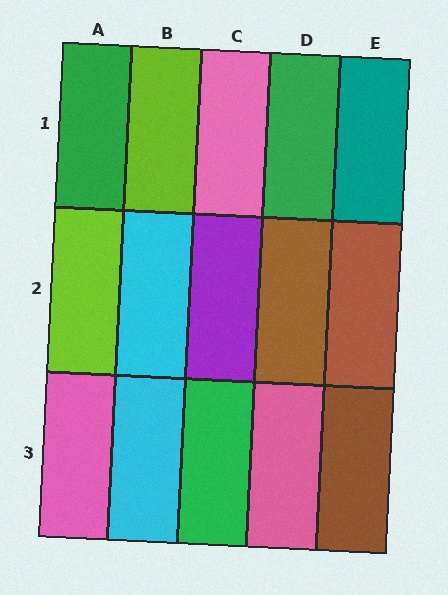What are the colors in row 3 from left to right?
Pink, cyan, green, pink, brown.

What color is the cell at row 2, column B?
Cyan.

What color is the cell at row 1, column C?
Pink.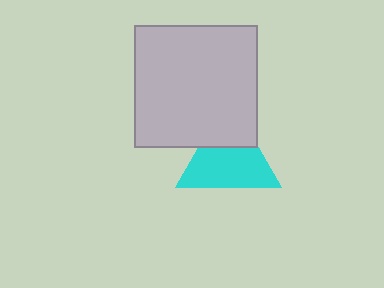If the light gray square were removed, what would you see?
You would see the complete cyan triangle.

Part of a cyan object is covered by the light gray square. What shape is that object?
It is a triangle.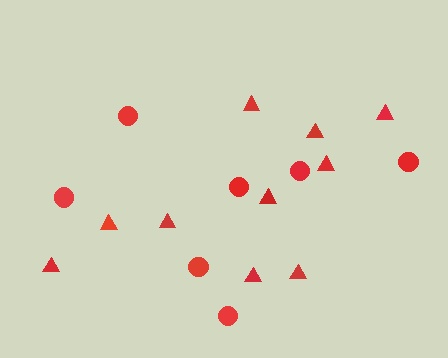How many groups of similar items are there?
There are 2 groups: one group of triangles (10) and one group of circles (7).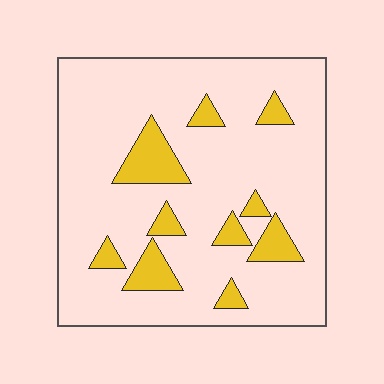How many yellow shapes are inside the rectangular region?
10.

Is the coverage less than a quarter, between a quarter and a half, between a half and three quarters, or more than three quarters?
Less than a quarter.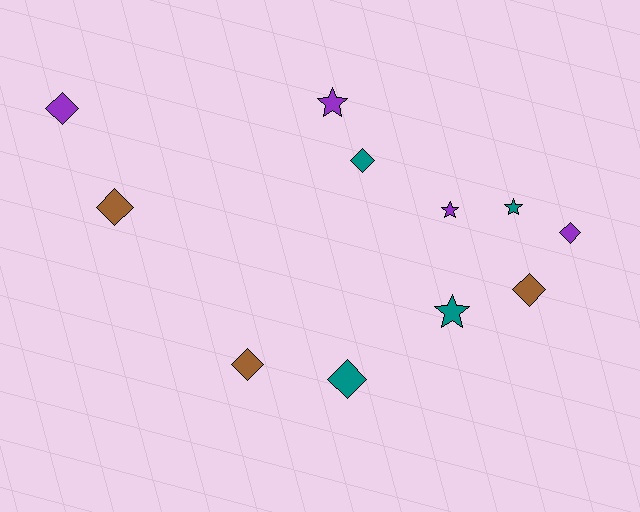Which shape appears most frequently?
Diamond, with 7 objects.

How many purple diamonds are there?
There are 2 purple diamonds.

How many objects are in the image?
There are 11 objects.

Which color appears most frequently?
Purple, with 4 objects.